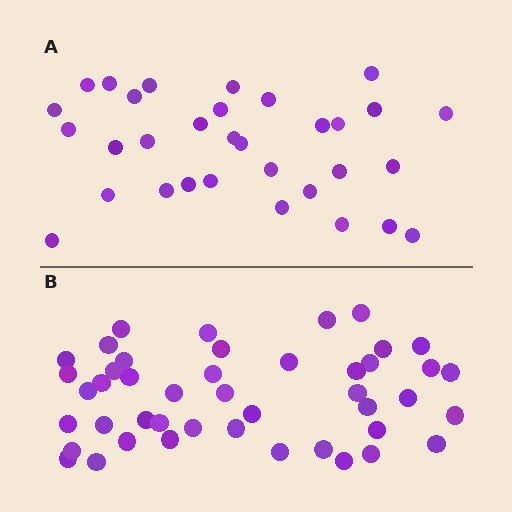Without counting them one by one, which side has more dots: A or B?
Region B (the bottom region) has more dots.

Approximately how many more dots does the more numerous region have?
Region B has approximately 15 more dots than region A.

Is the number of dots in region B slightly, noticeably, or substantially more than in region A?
Region B has noticeably more, but not dramatically so. The ratio is roughly 1.4 to 1.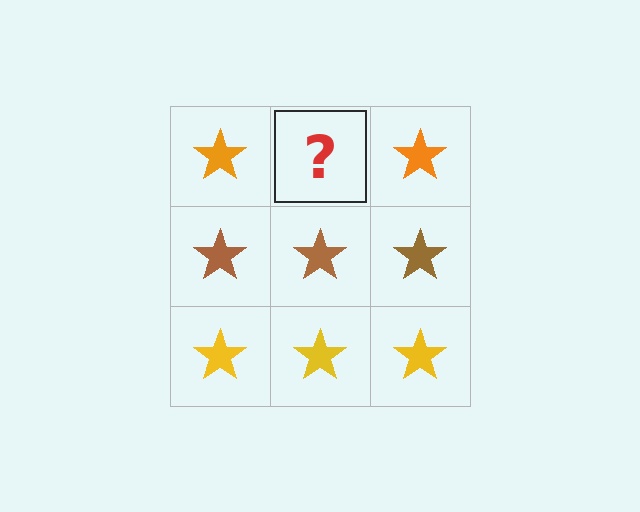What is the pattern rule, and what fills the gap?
The rule is that each row has a consistent color. The gap should be filled with an orange star.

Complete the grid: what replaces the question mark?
The question mark should be replaced with an orange star.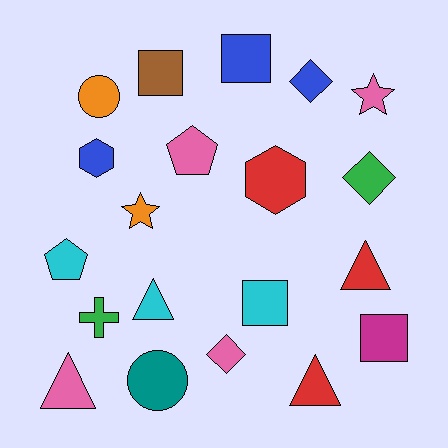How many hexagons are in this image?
There are 2 hexagons.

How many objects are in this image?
There are 20 objects.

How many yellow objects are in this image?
There are no yellow objects.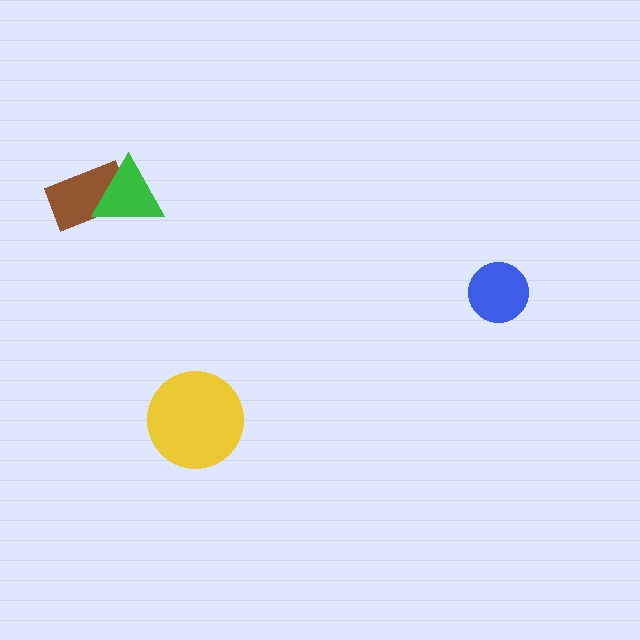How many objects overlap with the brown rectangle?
1 object overlaps with the brown rectangle.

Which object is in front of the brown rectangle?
The green triangle is in front of the brown rectangle.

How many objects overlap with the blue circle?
0 objects overlap with the blue circle.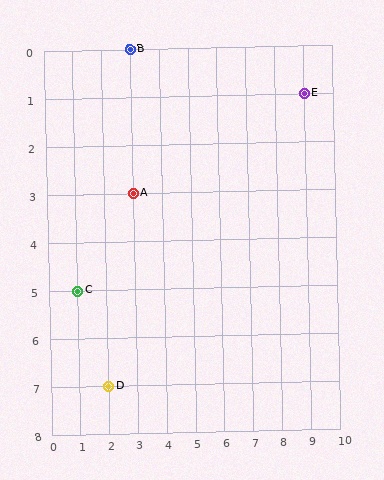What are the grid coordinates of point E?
Point E is at grid coordinates (9, 1).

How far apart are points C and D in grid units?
Points C and D are 1 column and 2 rows apart (about 2.2 grid units diagonally).